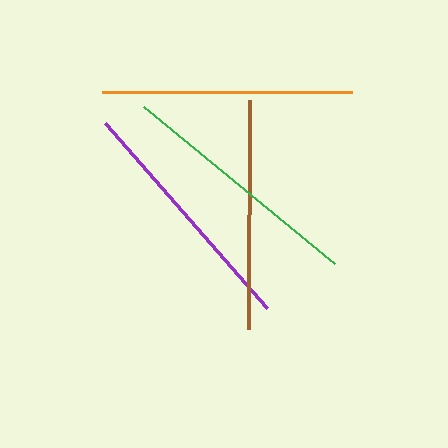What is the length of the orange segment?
The orange segment is approximately 250 pixels long.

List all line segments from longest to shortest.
From longest to shortest: orange, green, purple, brown.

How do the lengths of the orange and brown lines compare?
The orange and brown lines are approximately the same length.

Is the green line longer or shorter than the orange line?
The orange line is longer than the green line.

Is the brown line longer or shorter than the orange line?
The orange line is longer than the brown line.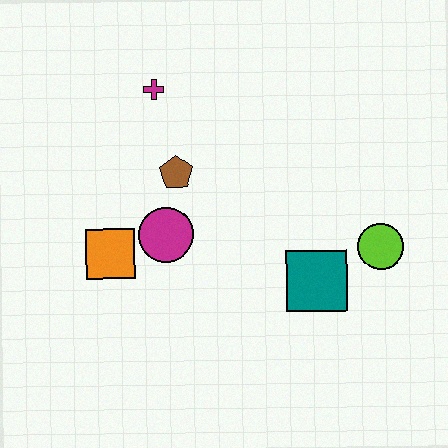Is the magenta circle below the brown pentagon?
Yes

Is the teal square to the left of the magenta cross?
No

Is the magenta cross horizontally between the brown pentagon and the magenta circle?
No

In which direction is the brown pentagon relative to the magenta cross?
The brown pentagon is below the magenta cross.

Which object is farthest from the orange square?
The lime circle is farthest from the orange square.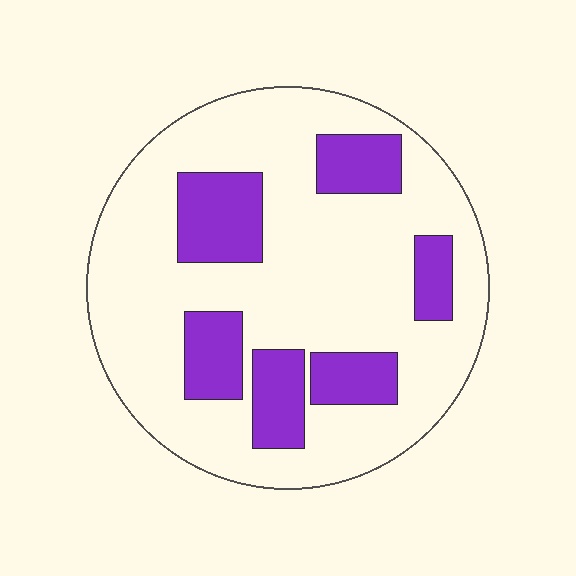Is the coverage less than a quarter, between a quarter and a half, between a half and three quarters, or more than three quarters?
Less than a quarter.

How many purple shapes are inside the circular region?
6.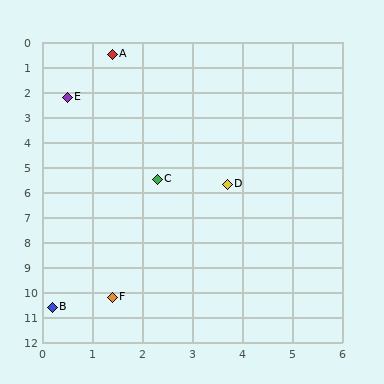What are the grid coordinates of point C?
Point C is at approximately (2.3, 5.5).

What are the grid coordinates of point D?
Point D is at approximately (3.7, 5.7).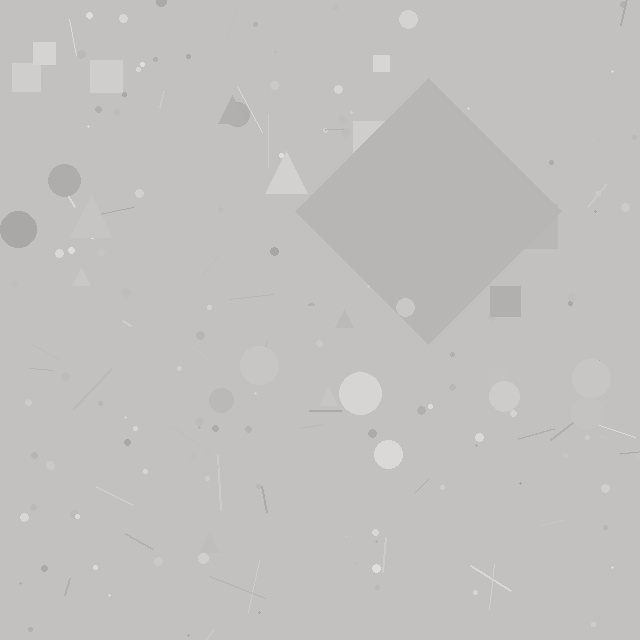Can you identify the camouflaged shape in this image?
The camouflaged shape is a diamond.